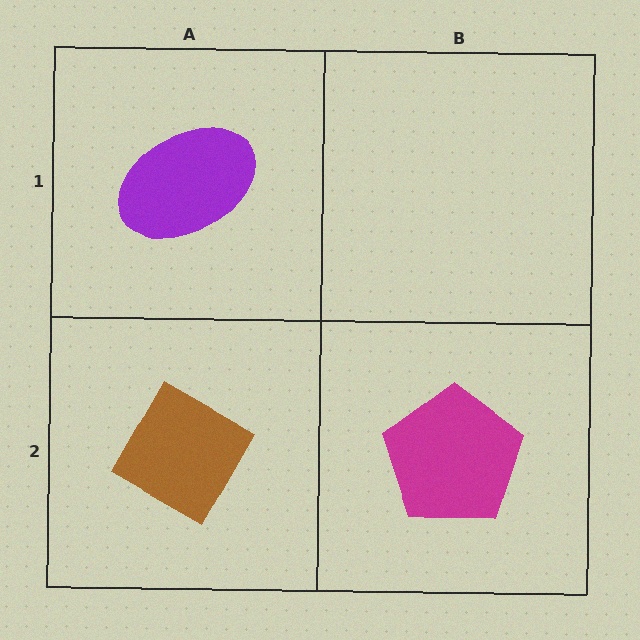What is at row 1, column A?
A purple ellipse.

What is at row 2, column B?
A magenta pentagon.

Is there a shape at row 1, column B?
No, that cell is empty.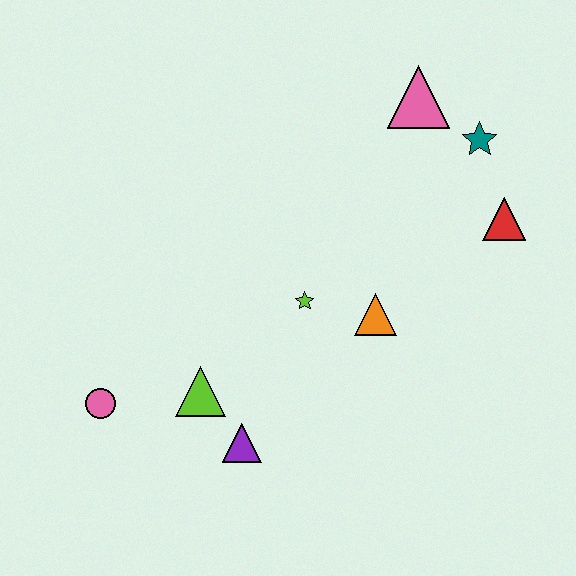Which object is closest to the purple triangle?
The lime triangle is closest to the purple triangle.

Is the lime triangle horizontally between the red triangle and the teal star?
No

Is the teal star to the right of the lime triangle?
Yes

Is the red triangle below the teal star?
Yes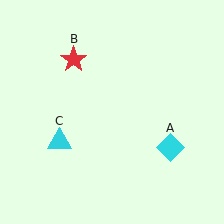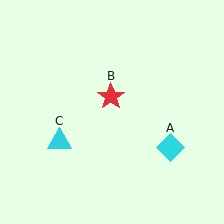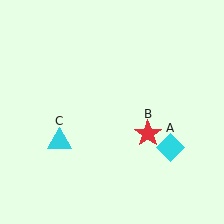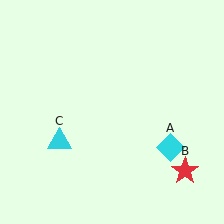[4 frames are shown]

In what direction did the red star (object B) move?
The red star (object B) moved down and to the right.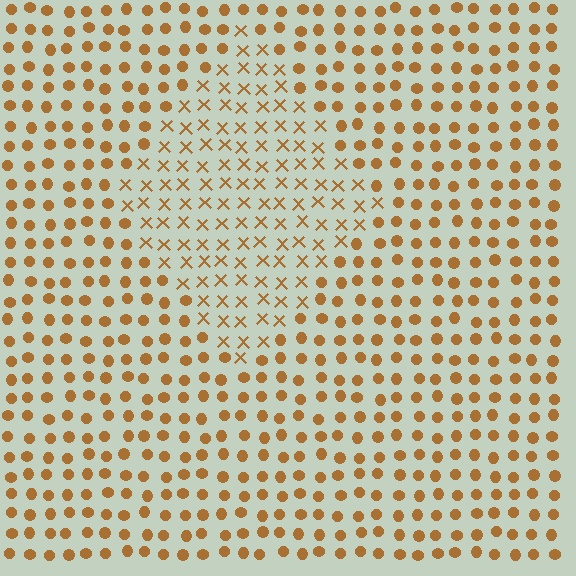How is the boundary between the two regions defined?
The boundary is defined by a change in element shape: X marks inside vs. circles outside. All elements share the same color and spacing.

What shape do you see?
I see a diamond.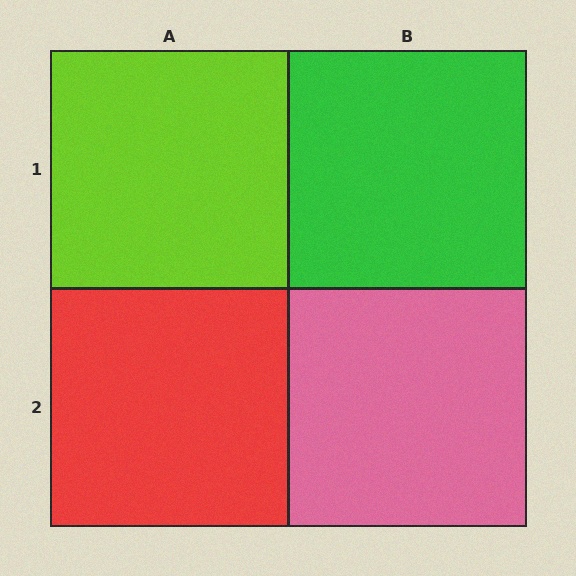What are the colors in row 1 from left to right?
Lime, green.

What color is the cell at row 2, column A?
Red.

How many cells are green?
1 cell is green.